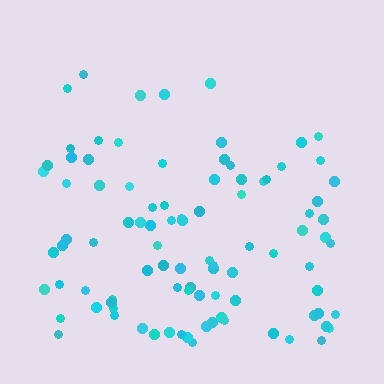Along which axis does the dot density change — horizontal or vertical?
Vertical.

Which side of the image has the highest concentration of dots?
The bottom.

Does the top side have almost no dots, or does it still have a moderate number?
Still a moderate number, just noticeably fewer than the bottom.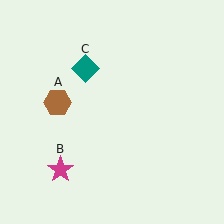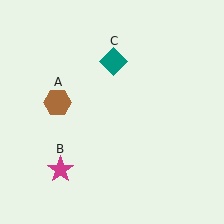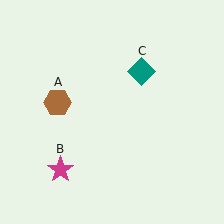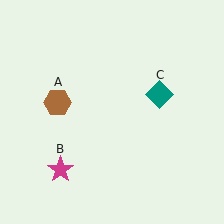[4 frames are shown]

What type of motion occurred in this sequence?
The teal diamond (object C) rotated clockwise around the center of the scene.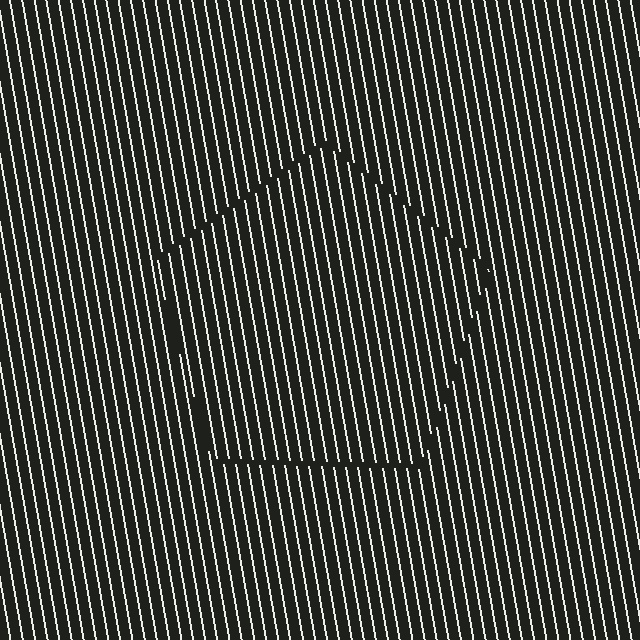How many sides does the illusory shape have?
5 sides — the line-ends trace a pentagon.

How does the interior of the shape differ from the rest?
The interior of the shape contains the same grating, shifted by half a period — the contour is defined by the phase discontinuity where line-ends from the inner and outer gratings abut.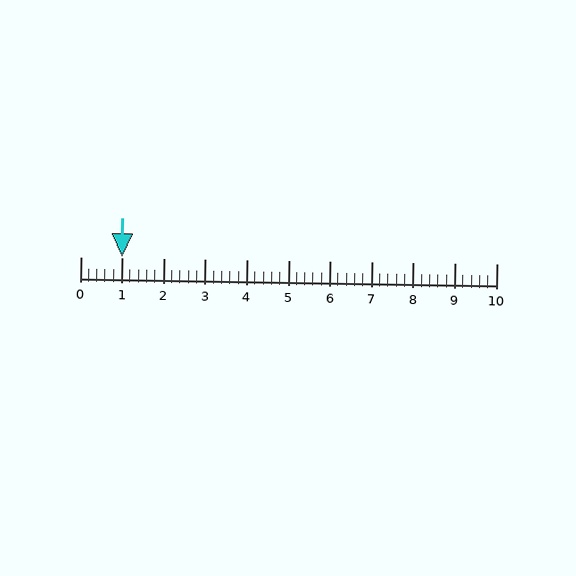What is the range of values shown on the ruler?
The ruler shows values from 0 to 10.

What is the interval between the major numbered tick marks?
The major tick marks are spaced 1 units apart.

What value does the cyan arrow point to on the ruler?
The cyan arrow points to approximately 1.0.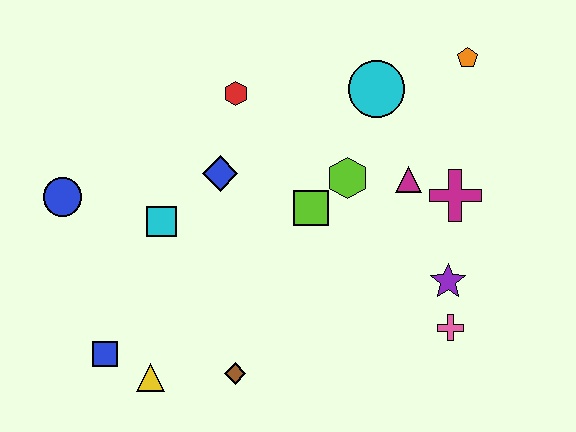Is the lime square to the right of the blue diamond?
Yes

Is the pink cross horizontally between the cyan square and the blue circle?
No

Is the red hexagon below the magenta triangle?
No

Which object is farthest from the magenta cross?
The blue circle is farthest from the magenta cross.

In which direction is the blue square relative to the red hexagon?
The blue square is below the red hexagon.